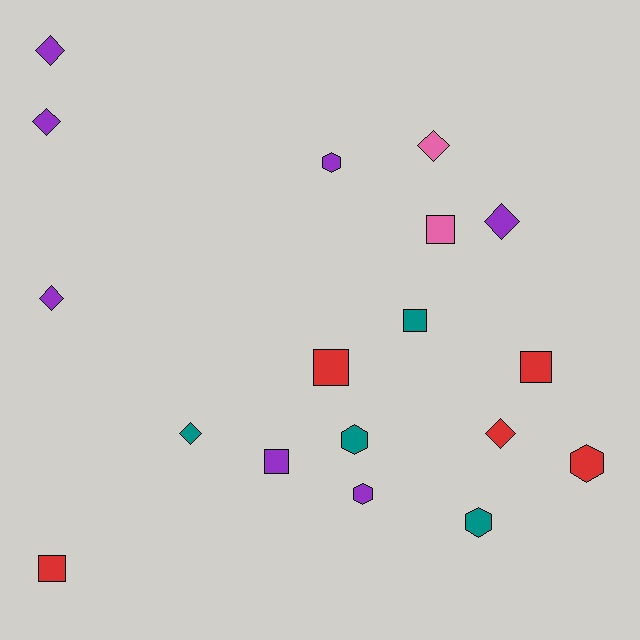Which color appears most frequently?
Purple, with 7 objects.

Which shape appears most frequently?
Diamond, with 7 objects.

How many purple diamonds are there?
There are 4 purple diamonds.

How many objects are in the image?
There are 18 objects.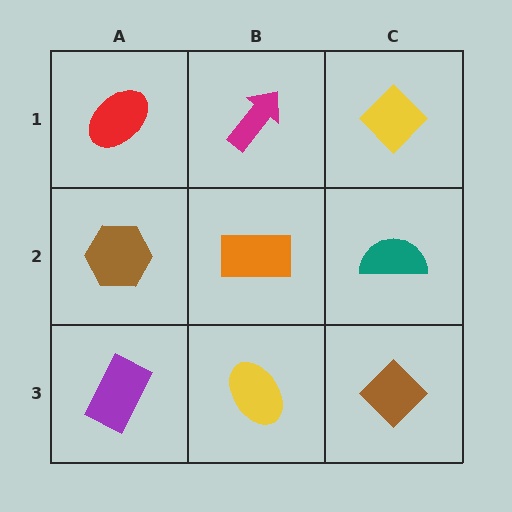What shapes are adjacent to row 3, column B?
An orange rectangle (row 2, column B), a purple rectangle (row 3, column A), a brown diamond (row 3, column C).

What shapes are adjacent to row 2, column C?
A yellow diamond (row 1, column C), a brown diamond (row 3, column C), an orange rectangle (row 2, column B).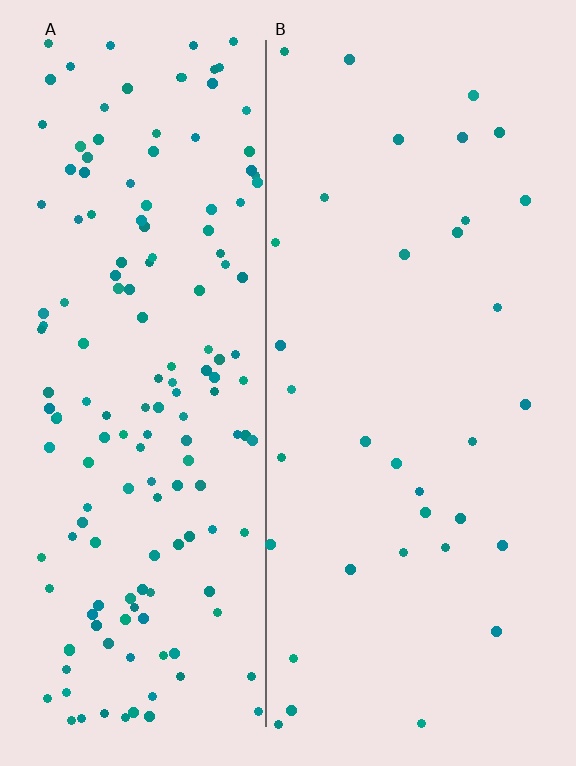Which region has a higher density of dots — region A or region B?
A (the left).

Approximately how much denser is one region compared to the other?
Approximately 4.8× — region A over region B.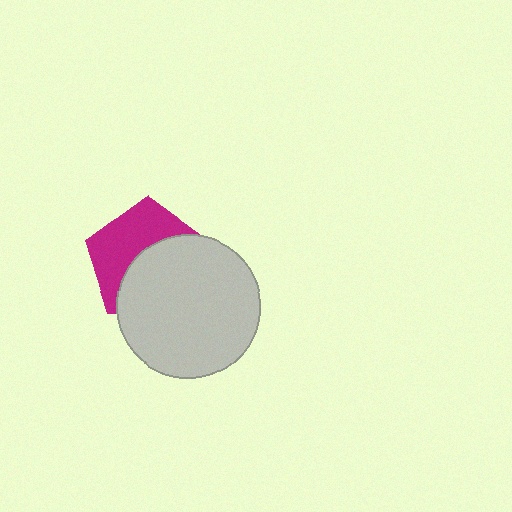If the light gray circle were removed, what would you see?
You would see the complete magenta pentagon.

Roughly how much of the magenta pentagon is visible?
About half of it is visible (roughly 47%).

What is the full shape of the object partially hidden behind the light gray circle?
The partially hidden object is a magenta pentagon.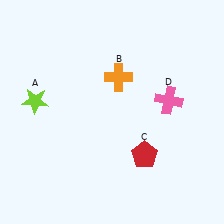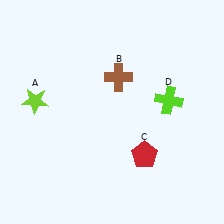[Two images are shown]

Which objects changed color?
B changed from orange to brown. D changed from pink to lime.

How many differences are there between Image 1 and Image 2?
There are 2 differences between the two images.